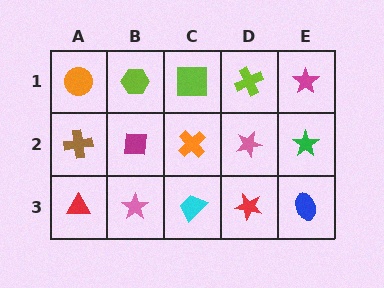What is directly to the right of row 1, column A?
A lime hexagon.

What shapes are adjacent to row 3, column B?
A magenta square (row 2, column B), a red triangle (row 3, column A), a cyan trapezoid (row 3, column C).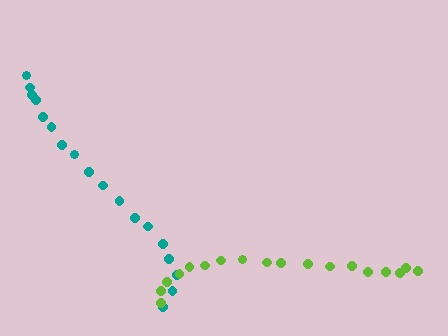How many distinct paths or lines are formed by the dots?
There are 2 distinct paths.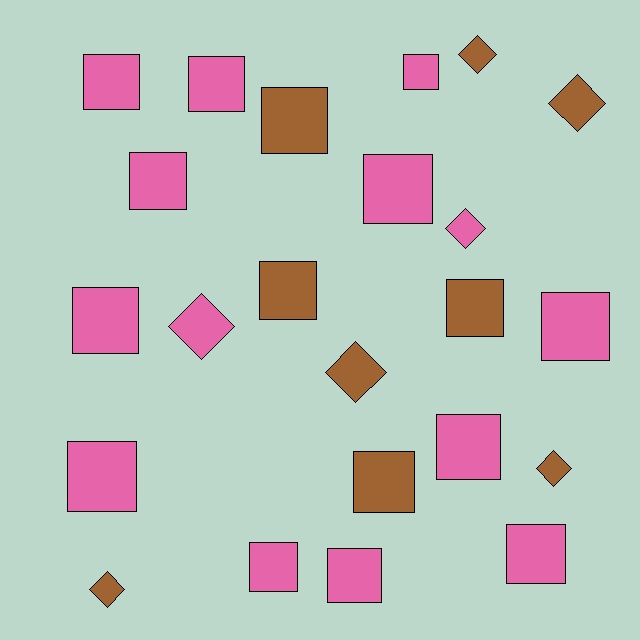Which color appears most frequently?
Pink, with 14 objects.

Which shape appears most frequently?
Square, with 16 objects.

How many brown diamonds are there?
There are 5 brown diamonds.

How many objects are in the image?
There are 23 objects.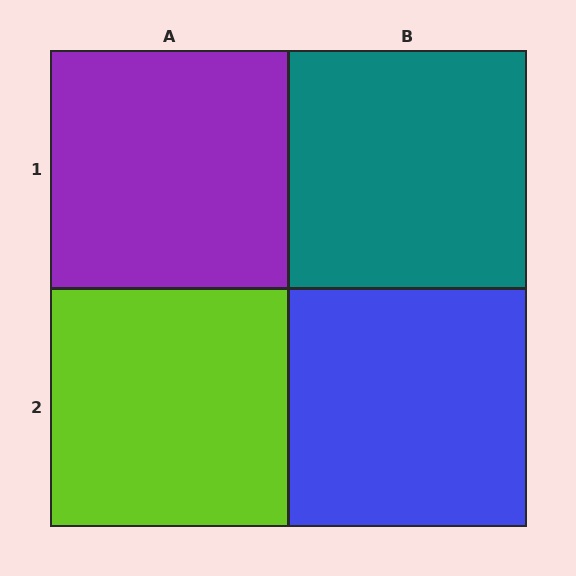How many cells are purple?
1 cell is purple.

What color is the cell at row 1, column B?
Teal.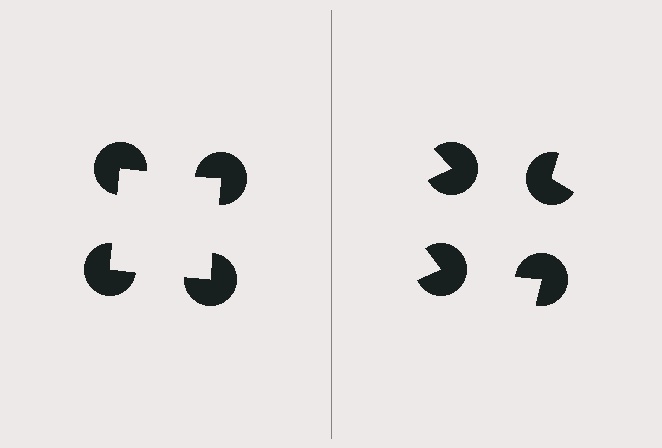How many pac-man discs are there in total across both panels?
8 — 4 on each side.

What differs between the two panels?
The pac-man discs are positioned identically on both sides; only the wedge orientations differ. On the left they align to a square; on the right they are misaligned.